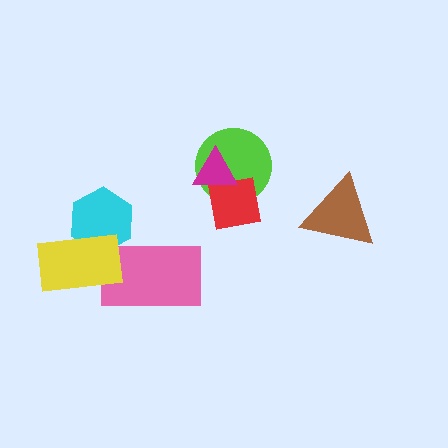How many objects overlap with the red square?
2 objects overlap with the red square.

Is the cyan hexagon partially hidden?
Yes, it is partially covered by another shape.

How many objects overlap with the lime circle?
2 objects overlap with the lime circle.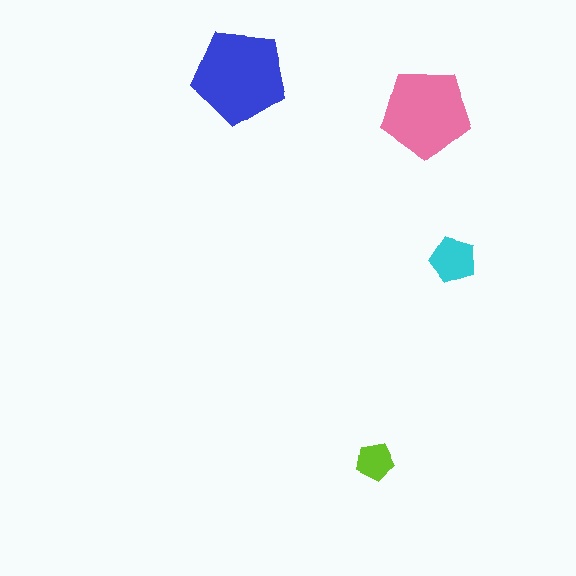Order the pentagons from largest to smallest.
the blue one, the pink one, the cyan one, the lime one.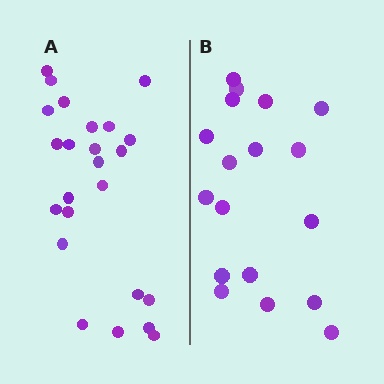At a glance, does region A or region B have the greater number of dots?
Region A (the left region) has more dots.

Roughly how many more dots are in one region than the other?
Region A has about 6 more dots than region B.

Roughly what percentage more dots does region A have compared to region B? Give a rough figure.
About 35% more.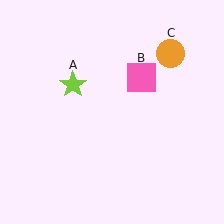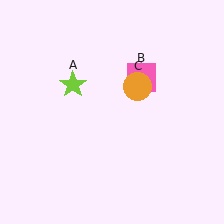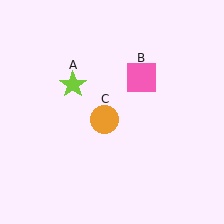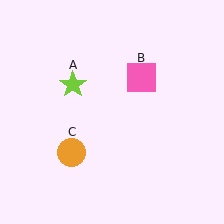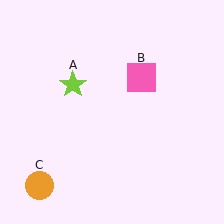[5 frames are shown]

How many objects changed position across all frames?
1 object changed position: orange circle (object C).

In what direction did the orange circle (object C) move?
The orange circle (object C) moved down and to the left.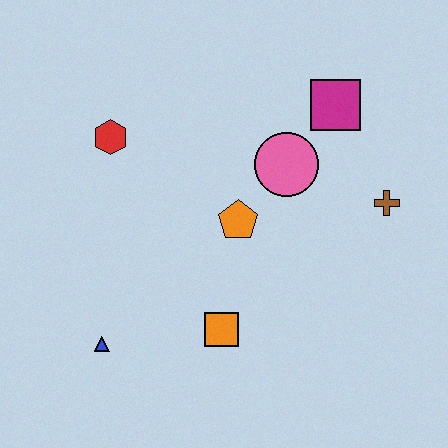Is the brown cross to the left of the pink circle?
No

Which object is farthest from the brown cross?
The blue triangle is farthest from the brown cross.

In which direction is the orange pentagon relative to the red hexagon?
The orange pentagon is to the right of the red hexagon.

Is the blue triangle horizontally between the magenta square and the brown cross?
No